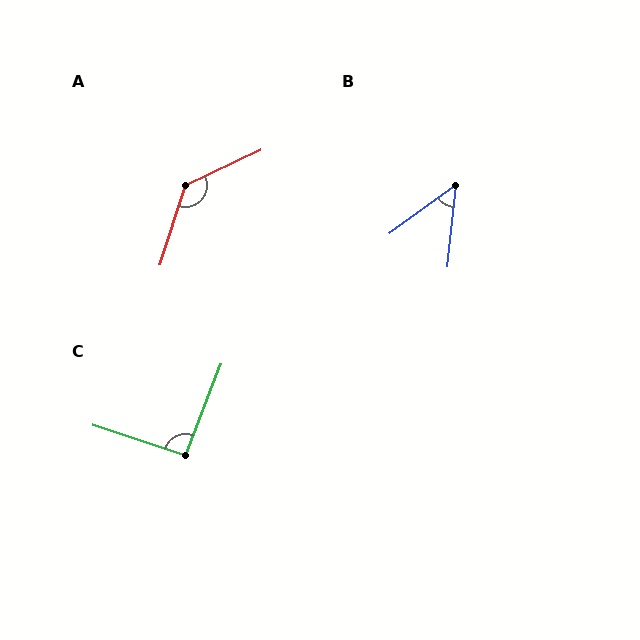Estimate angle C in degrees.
Approximately 93 degrees.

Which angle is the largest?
A, at approximately 133 degrees.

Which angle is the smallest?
B, at approximately 48 degrees.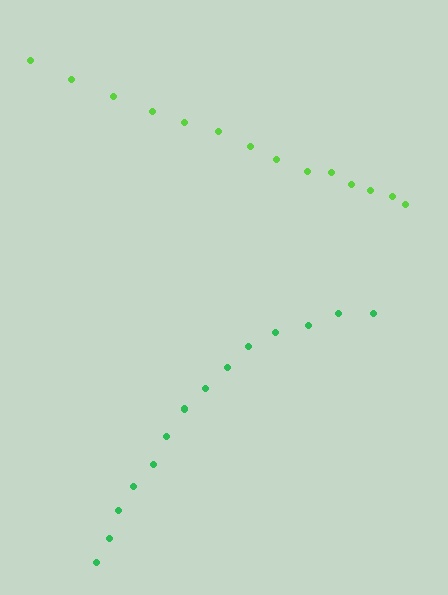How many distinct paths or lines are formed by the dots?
There are 2 distinct paths.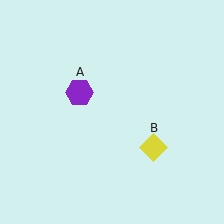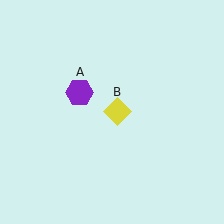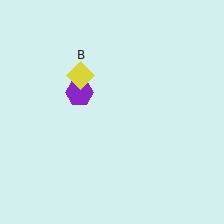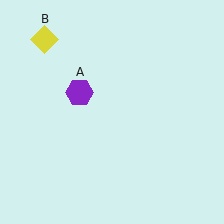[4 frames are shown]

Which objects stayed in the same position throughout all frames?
Purple hexagon (object A) remained stationary.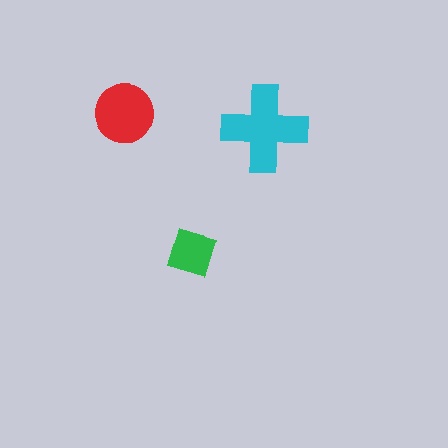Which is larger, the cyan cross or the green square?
The cyan cross.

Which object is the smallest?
The green square.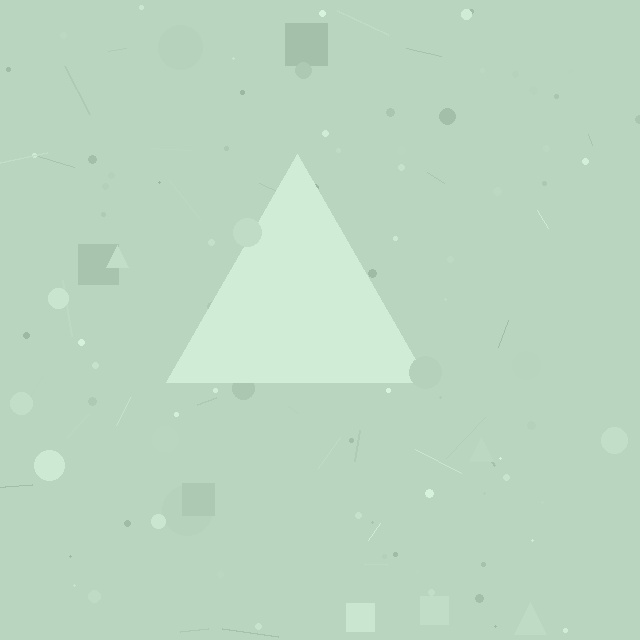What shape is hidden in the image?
A triangle is hidden in the image.